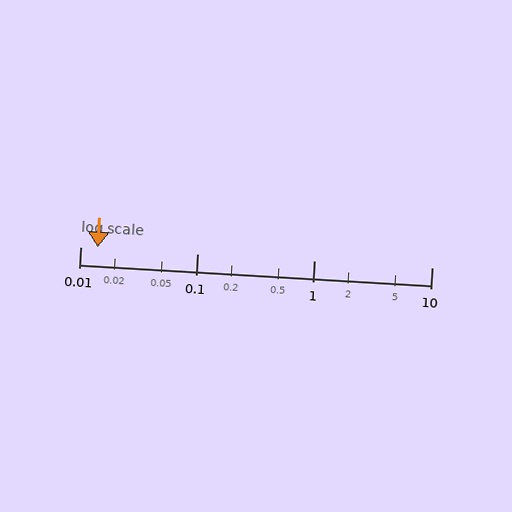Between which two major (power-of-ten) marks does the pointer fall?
The pointer is between 0.01 and 0.1.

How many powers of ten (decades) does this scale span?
The scale spans 3 decades, from 0.01 to 10.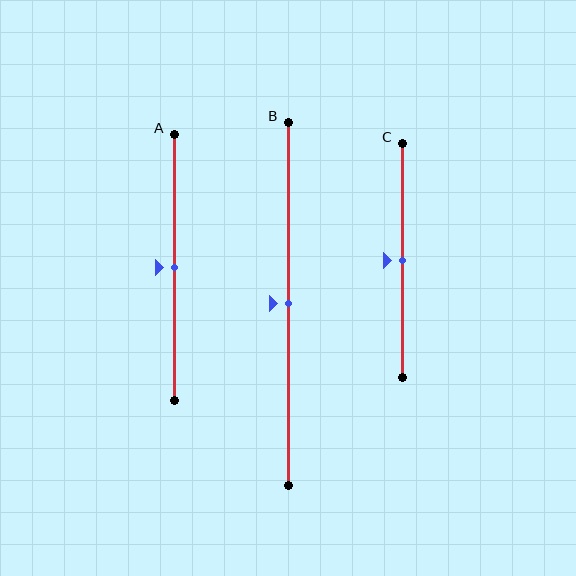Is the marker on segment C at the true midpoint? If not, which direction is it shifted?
Yes, the marker on segment C is at the true midpoint.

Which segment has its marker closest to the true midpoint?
Segment A has its marker closest to the true midpoint.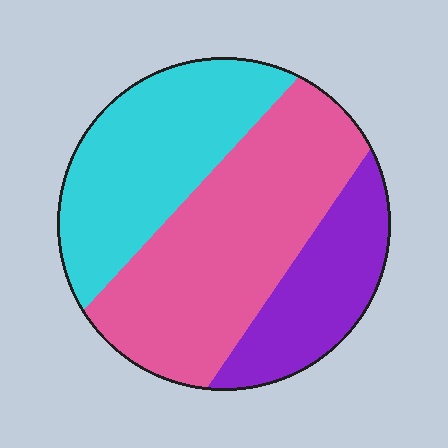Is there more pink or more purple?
Pink.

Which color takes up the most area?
Pink, at roughly 45%.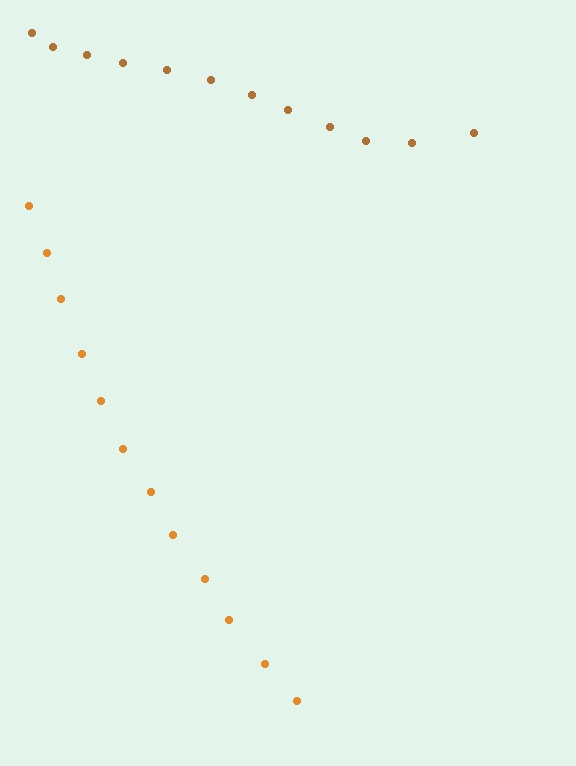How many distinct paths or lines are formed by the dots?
There are 2 distinct paths.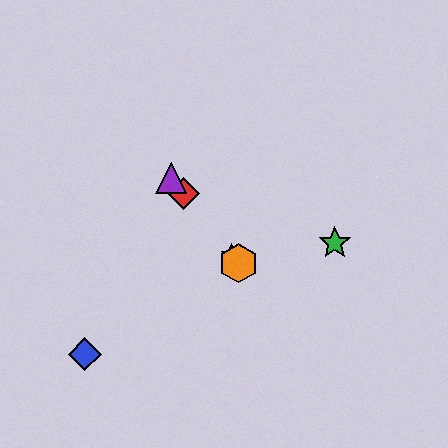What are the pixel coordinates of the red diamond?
The red diamond is at (184, 194).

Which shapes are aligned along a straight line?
The red diamond, the yellow star, the purple triangle, the orange hexagon are aligned along a straight line.